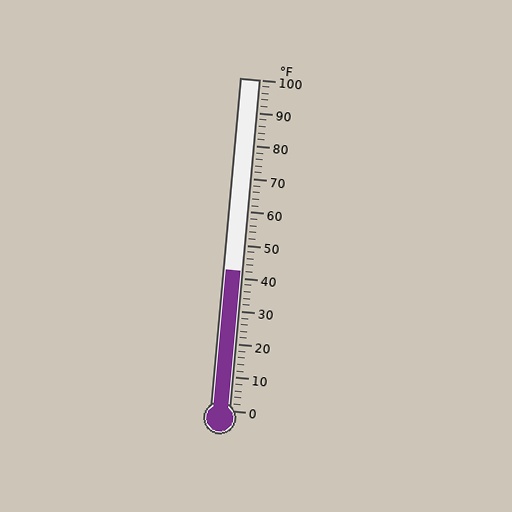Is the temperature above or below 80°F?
The temperature is below 80°F.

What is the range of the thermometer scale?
The thermometer scale ranges from 0°F to 100°F.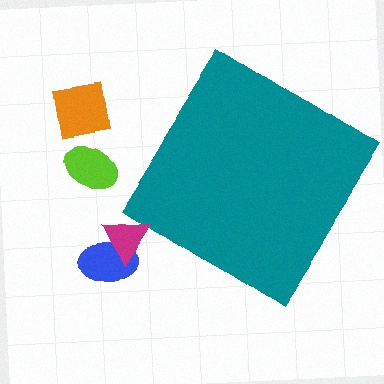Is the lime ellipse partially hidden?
No, the lime ellipse is fully visible.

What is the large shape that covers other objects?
A teal diamond.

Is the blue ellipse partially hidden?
No, the blue ellipse is fully visible.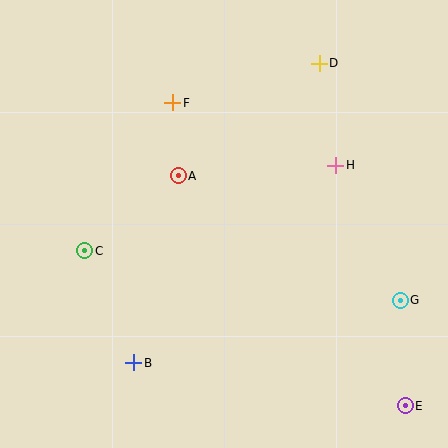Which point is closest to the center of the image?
Point A at (178, 176) is closest to the center.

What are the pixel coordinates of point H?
Point H is at (336, 165).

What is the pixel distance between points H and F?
The distance between H and F is 175 pixels.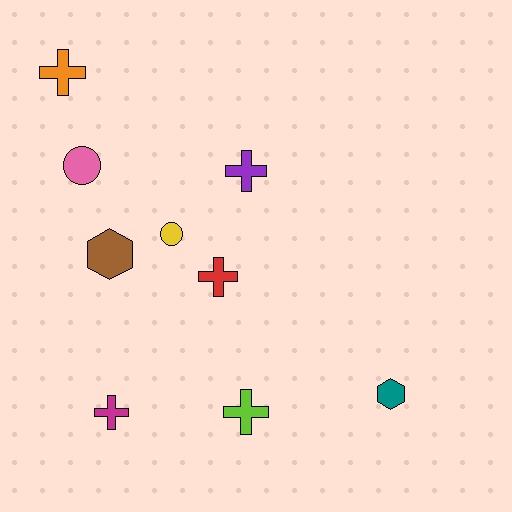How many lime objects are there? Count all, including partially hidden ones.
There is 1 lime object.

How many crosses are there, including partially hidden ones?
There are 5 crosses.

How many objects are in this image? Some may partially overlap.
There are 9 objects.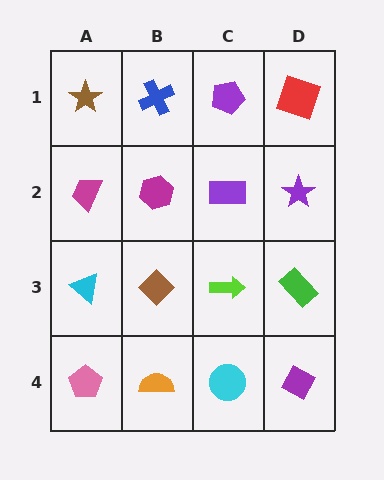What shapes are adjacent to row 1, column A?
A magenta trapezoid (row 2, column A), a blue cross (row 1, column B).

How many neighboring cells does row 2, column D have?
3.